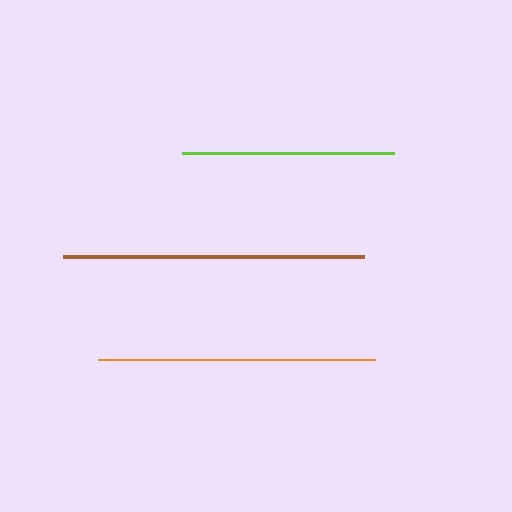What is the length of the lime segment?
The lime segment is approximately 212 pixels long.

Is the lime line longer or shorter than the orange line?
The orange line is longer than the lime line.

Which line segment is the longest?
The brown line is the longest at approximately 302 pixels.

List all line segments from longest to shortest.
From longest to shortest: brown, orange, lime.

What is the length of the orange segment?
The orange segment is approximately 277 pixels long.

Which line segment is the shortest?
The lime line is the shortest at approximately 212 pixels.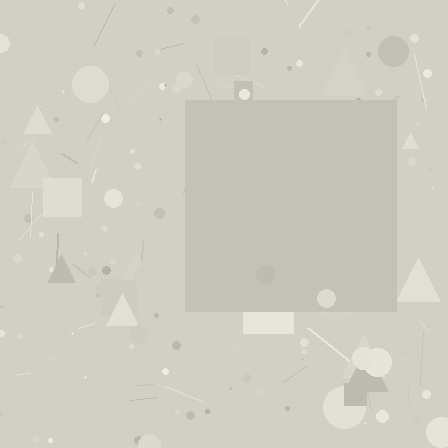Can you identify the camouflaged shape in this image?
The camouflaged shape is a square.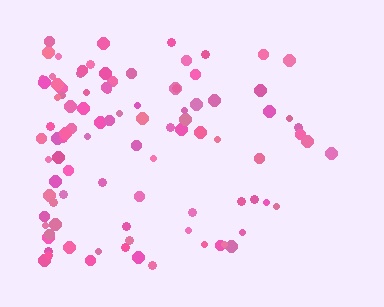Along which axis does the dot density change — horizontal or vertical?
Horizontal.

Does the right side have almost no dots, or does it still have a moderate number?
Still a moderate number, just noticeably fewer than the left.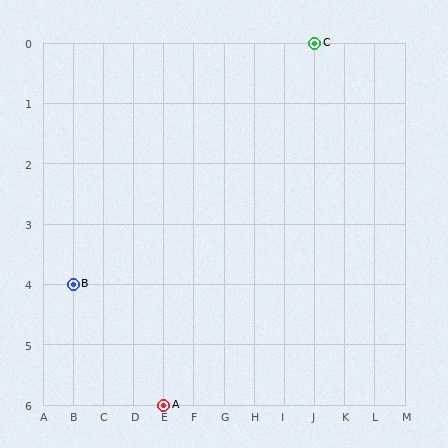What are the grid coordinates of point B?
Point B is at grid coordinates (B, 4).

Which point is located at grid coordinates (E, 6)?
Point A is at (E, 6).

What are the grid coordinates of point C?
Point C is at grid coordinates (J, 0).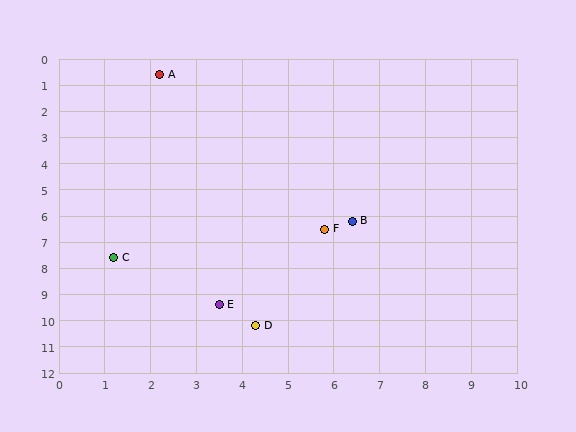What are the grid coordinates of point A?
Point A is at approximately (2.2, 0.6).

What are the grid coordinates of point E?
Point E is at approximately (3.5, 9.4).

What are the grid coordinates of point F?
Point F is at approximately (5.8, 6.5).